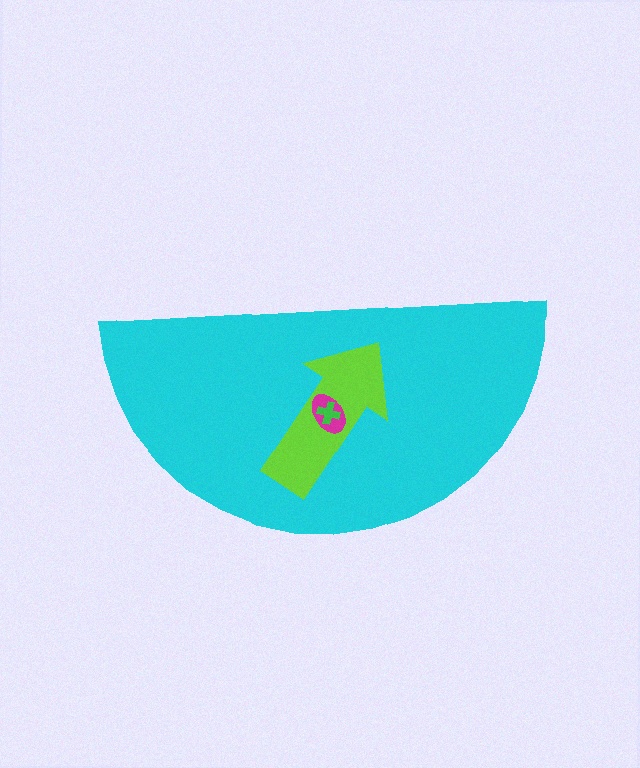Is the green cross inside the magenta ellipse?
Yes.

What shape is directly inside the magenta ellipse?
The green cross.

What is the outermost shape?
The cyan semicircle.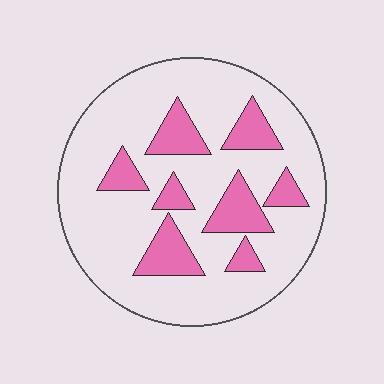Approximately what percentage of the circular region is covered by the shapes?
Approximately 20%.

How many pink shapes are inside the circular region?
8.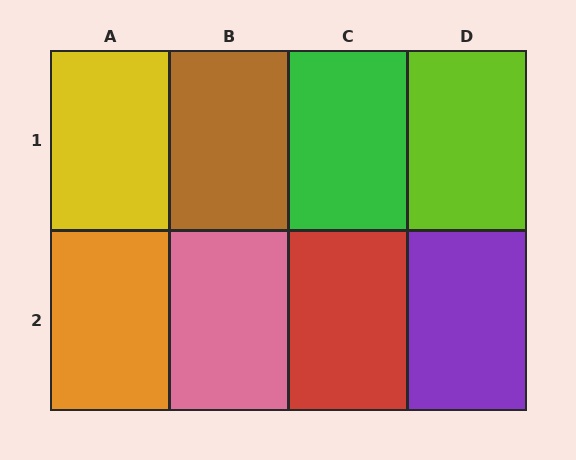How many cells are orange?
1 cell is orange.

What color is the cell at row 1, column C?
Green.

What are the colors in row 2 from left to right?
Orange, pink, red, purple.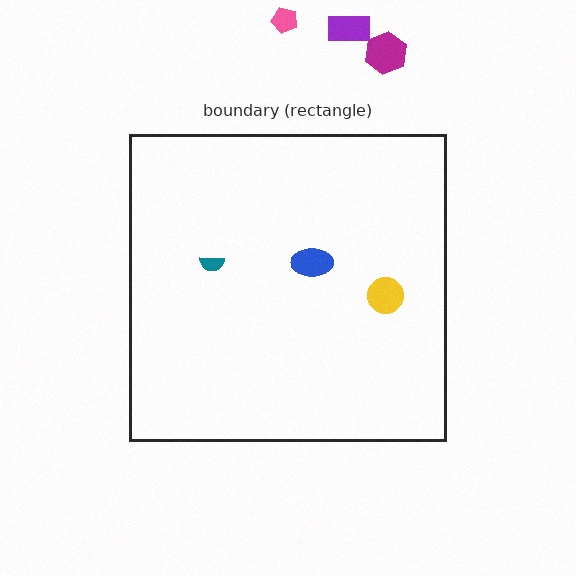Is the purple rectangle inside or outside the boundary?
Outside.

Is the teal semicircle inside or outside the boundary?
Inside.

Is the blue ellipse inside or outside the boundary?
Inside.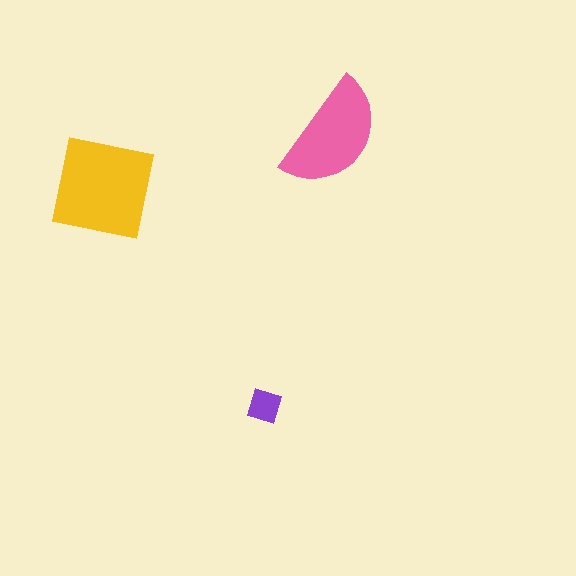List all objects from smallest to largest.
The purple diamond, the pink semicircle, the yellow square.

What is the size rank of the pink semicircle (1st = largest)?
2nd.